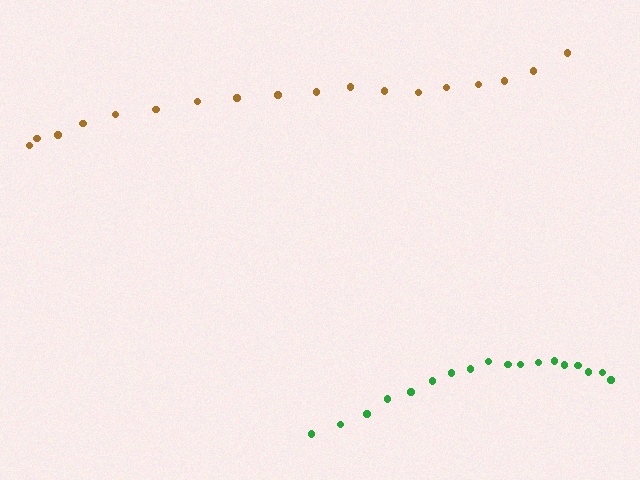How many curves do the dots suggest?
There are 2 distinct paths.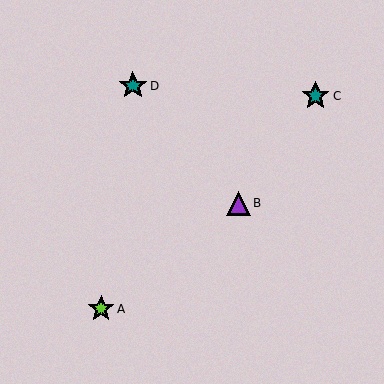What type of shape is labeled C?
Shape C is a teal star.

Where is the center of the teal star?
The center of the teal star is at (133, 86).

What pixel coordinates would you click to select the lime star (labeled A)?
Click at (101, 309) to select the lime star A.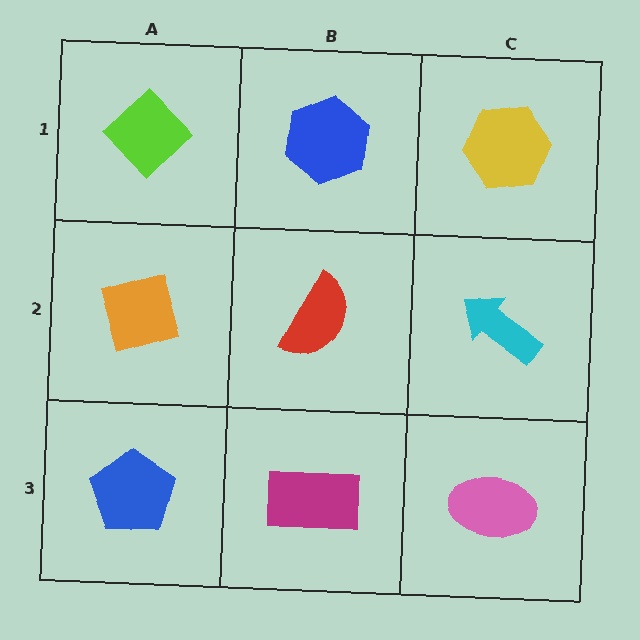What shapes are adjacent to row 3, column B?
A red semicircle (row 2, column B), a blue pentagon (row 3, column A), a pink ellipse (row 3, column C).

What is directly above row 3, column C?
A cyan arrow.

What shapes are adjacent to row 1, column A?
An orange diamond (row 2, column A), a blue hexagon (row 1, column B).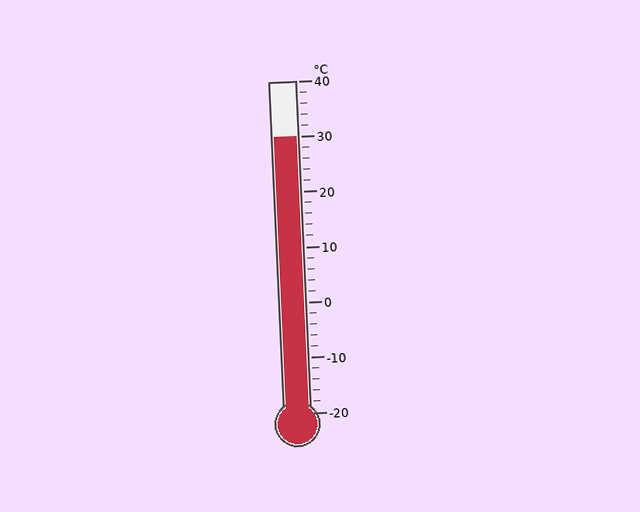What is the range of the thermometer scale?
The thermometer scale ranges from -20°C to 40°C.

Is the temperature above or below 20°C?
The temperature is above 20°C.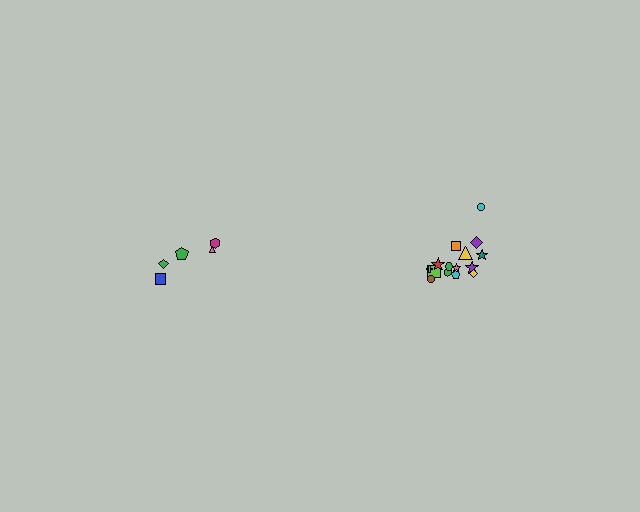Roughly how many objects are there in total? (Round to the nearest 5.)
Roughly 20 objects in total.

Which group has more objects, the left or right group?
The right group.